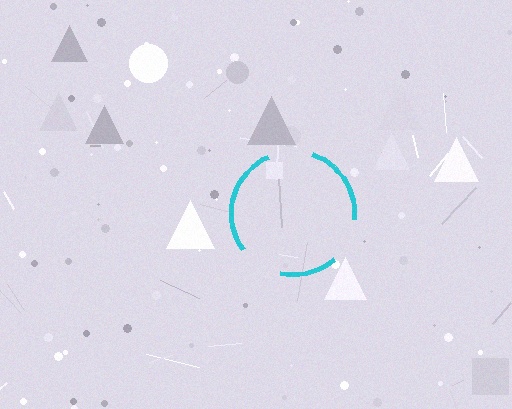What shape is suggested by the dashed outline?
The dashed outline suggests a circle.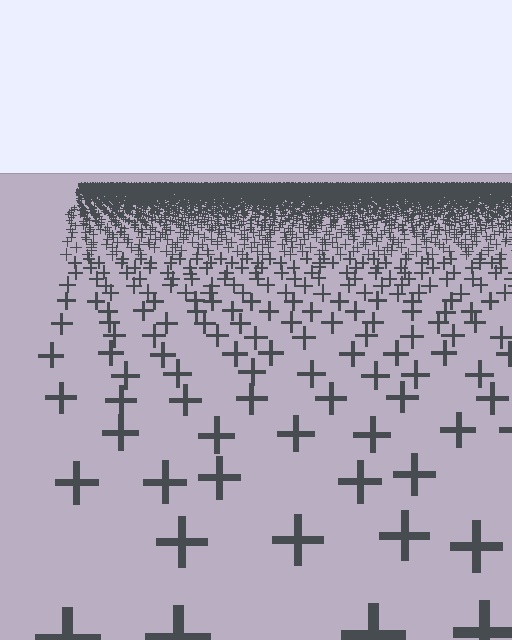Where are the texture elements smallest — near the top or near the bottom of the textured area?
Near the top.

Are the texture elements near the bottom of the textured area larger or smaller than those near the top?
Larger. Near the bottom, elements are closer to the viewer and appear at a bigger on-screen size.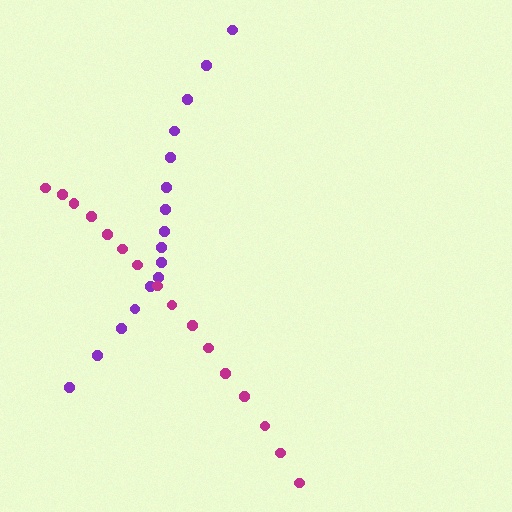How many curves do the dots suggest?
There are 2 distinct paths.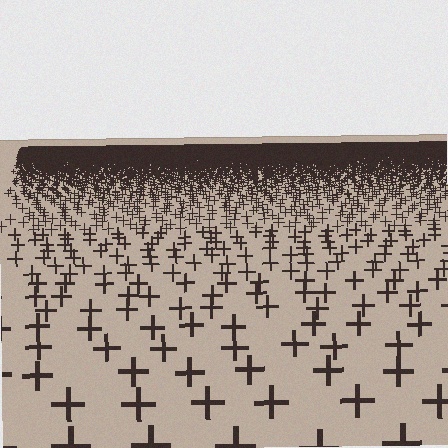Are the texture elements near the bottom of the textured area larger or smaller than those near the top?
Larger. Near the bottom, elements are closer to the viewer and appear at a bigger on-screen size.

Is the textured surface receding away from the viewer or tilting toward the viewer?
The surface is receding away from the viewer. Texture elements get smaller and denser toward the top.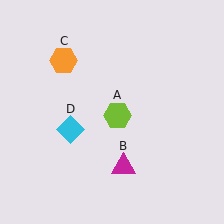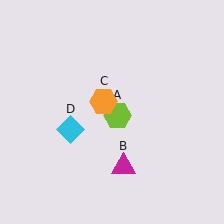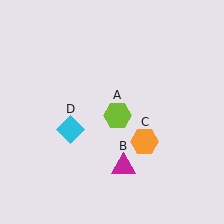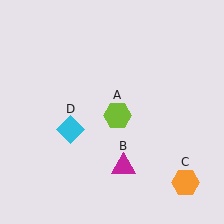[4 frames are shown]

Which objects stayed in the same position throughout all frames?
Lime hexagon (object A) and magenta triangle (object B) and cyan diamond (object D) remained stationary.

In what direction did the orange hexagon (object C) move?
The orange hexagon (object C) moved down and to the right.